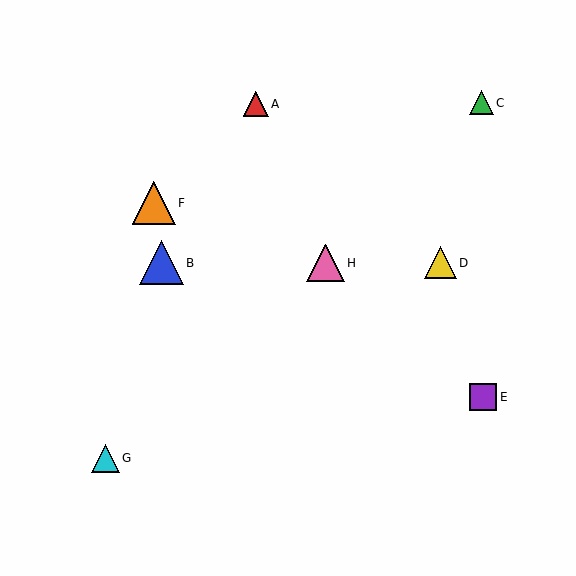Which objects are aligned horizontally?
Objects B, D, H are aligned horizontally.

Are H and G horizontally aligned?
No, H is at y≈263 and G is at y≈458.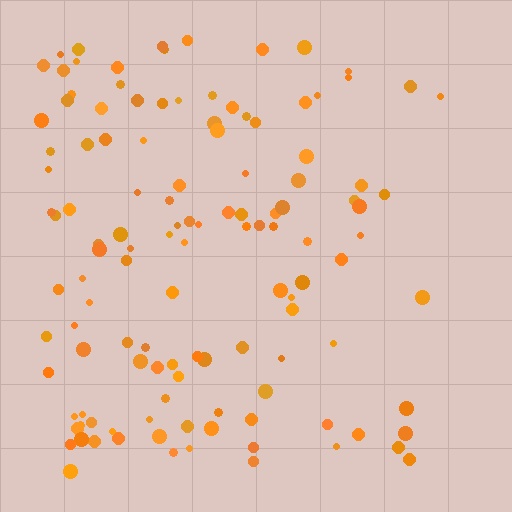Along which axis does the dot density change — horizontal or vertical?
Horizontal.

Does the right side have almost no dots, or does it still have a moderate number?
Still a moderate number, just noticeably fewer than the left.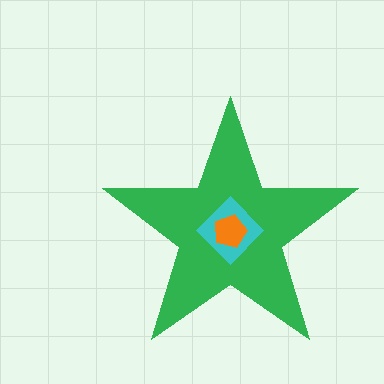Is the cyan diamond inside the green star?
Yes.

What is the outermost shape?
The green star.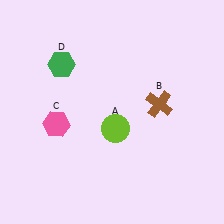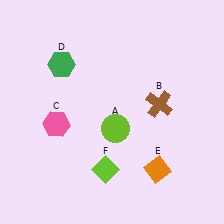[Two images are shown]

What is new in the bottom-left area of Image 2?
A lime diamond (F) was added in the bottom-left area of Image 2.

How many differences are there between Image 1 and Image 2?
There are 2 differences between the two images.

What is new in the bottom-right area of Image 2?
An orange diamond (E) was added in the bottom-right area of Image 2.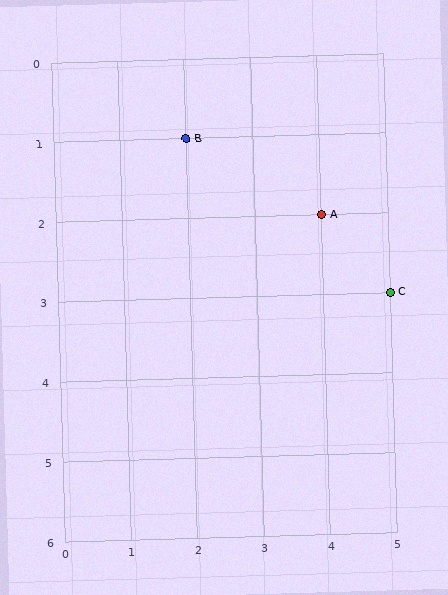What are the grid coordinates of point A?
Point A is at grid coordinates (4, 2).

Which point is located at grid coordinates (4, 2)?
Point A is at (4, 2).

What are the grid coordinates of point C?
Point C is at grid coordinates (5, 3).